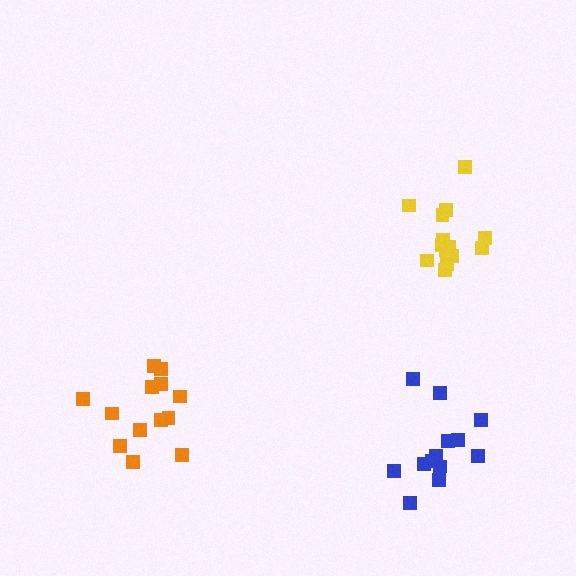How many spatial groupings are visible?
There are 3 spatial groupings.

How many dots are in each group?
Group 1: 13 dots, Group 2: 14 dots, Group 3: 13 dots (40 total).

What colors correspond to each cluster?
The clusters are colored: orange, yellow, blue.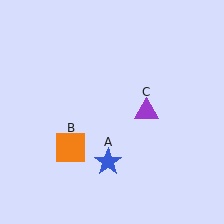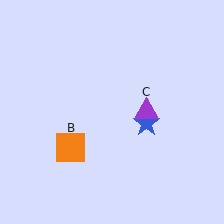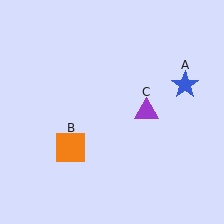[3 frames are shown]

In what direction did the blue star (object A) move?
The blue star (object A) moved up and to the right.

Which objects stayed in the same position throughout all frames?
Orange square (object B) and purple triangle (object C) remained stationary.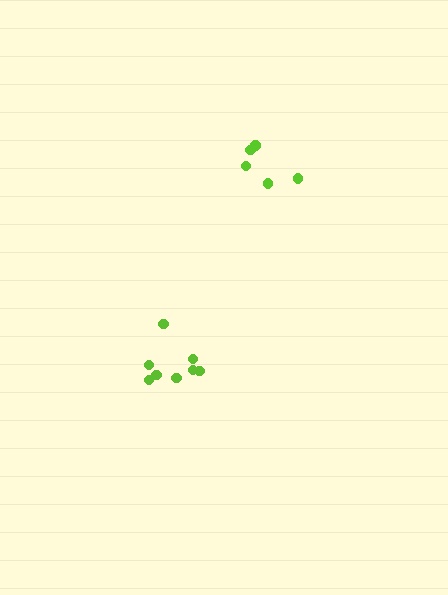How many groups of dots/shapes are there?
There are 2 groups.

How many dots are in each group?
Group 1: 8 dots, Group 2: 5 dots (13 total).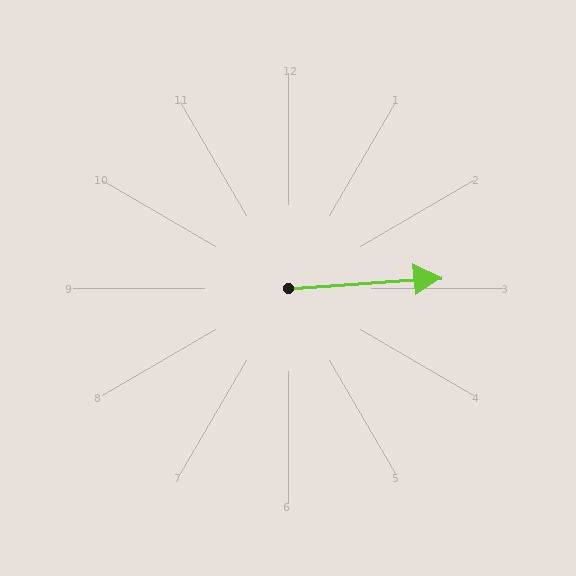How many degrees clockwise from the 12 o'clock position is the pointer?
Approximately 86 degrees.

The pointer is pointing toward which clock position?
Roughly 3 o'clock.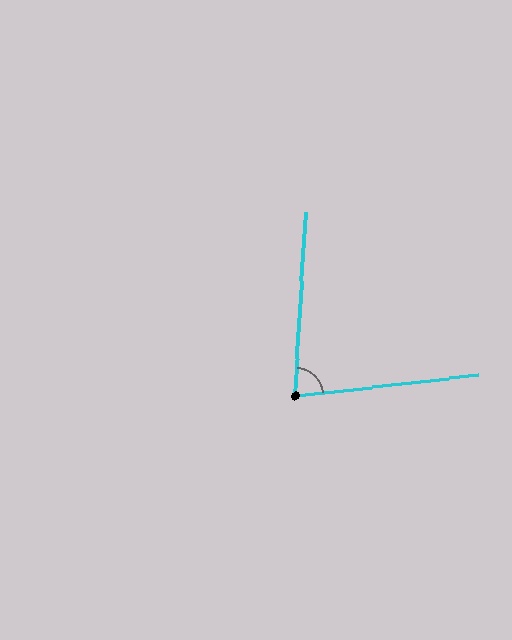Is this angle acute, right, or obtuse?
It is acute.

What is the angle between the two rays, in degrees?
Approximately 80 degrees.